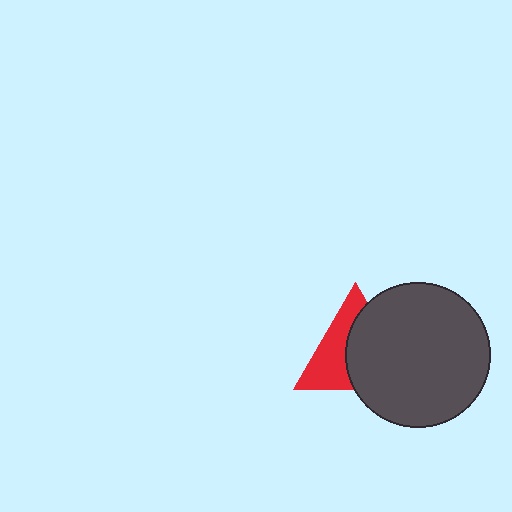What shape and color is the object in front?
The object in front is a dark gray circle.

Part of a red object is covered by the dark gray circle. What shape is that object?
It is a triangle.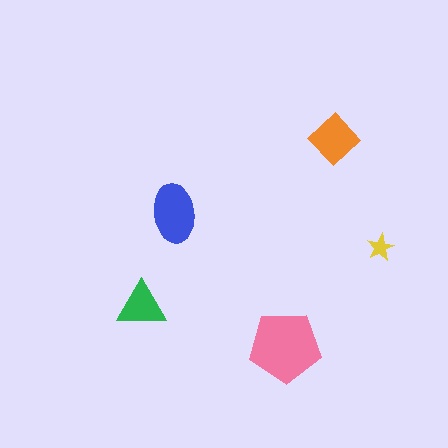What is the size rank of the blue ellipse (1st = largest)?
2nd.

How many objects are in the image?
There are 5 objects in the image.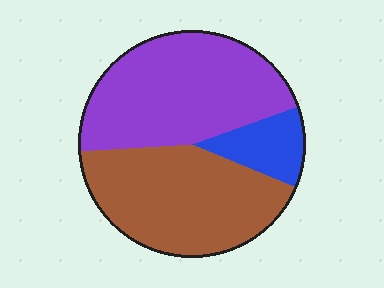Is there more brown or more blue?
Brown.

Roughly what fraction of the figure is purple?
Purple takes up between a third and a half of the figure.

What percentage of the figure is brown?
Brown covers roughly 45% of the figure.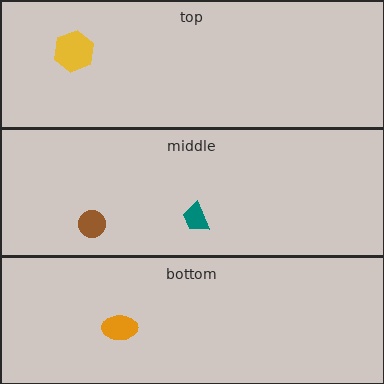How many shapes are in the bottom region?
1.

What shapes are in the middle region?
The brown circle, the teal trapezoid.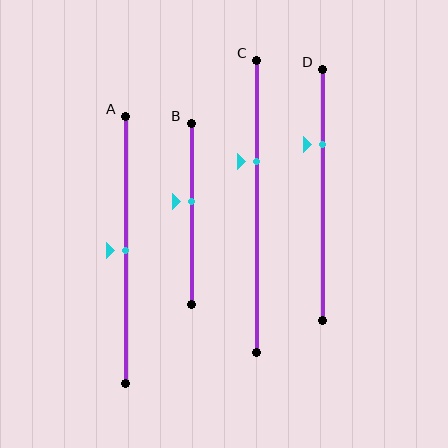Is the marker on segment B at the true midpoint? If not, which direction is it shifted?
No, the marker on segment B is shifted upward by about 7% of the segment length.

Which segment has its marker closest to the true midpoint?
Segment A has its marker closest to the true midpoint.